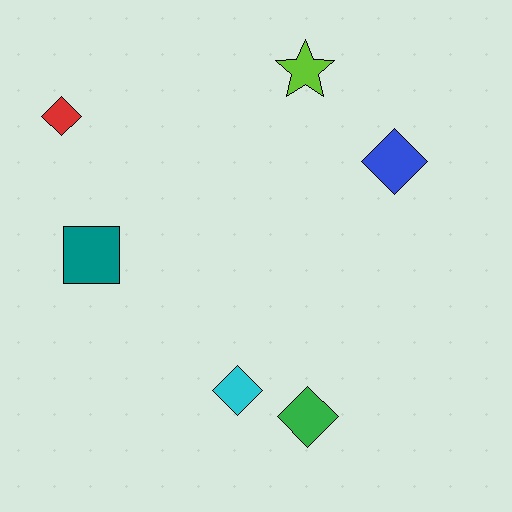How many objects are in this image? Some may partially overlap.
There are 6 objects.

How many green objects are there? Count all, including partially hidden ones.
There is 1 green object.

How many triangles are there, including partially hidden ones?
There are no triangles.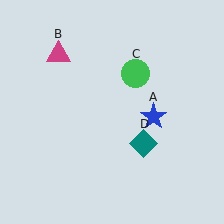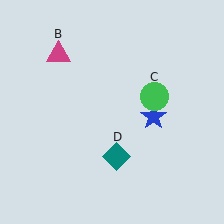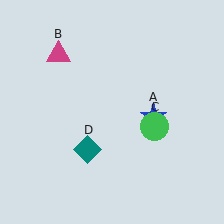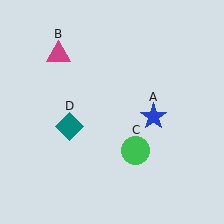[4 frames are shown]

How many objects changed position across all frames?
2 objects changed position: green circle (object C), teal diamond (object D).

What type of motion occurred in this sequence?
The green circle (object C), teal diamond (object D) rotated clockwise around the center of the scene.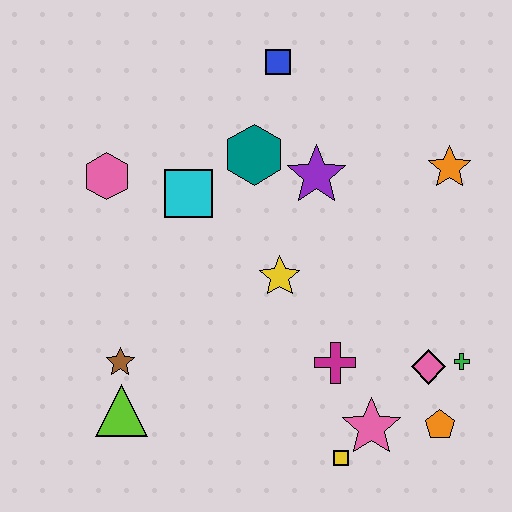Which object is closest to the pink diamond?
The green cross is closest to the pink diamond.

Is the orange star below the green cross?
No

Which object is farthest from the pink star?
The blue square is farthest from the pink star.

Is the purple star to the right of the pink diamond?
No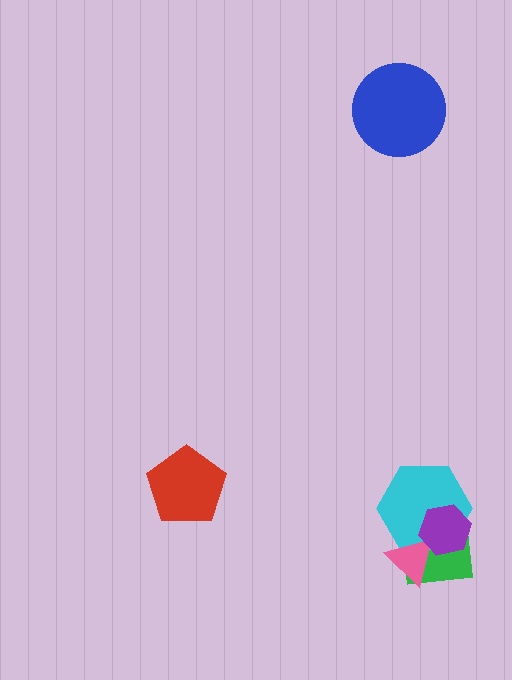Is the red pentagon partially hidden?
No, no other shape covers it.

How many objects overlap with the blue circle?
0 objects overlap with the blue circle.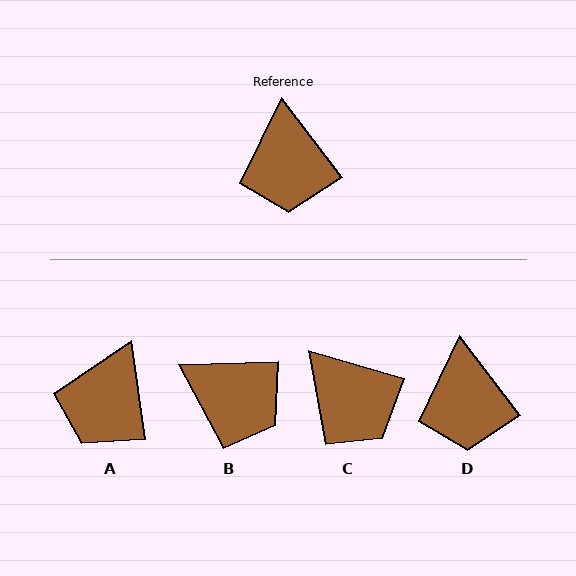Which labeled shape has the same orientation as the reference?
D.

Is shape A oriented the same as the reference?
No, it is off by about 30 degrees.